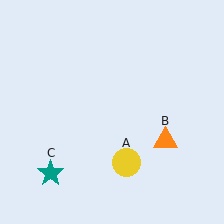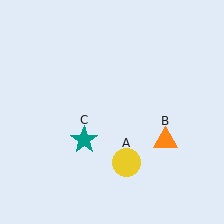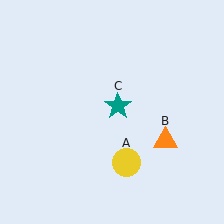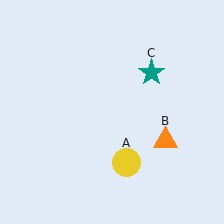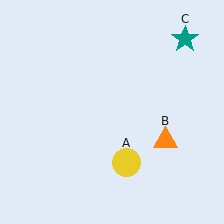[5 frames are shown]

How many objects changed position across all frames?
1 object changed position: teal star (object C).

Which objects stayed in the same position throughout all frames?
Yellow circle (object A) and orange triangle (object B) remained stationary.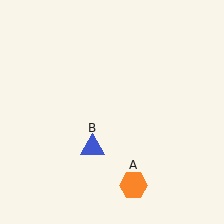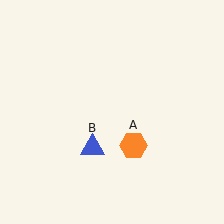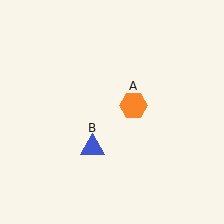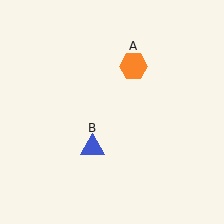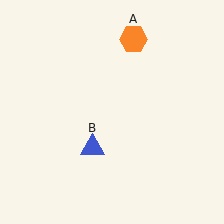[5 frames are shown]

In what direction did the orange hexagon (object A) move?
The orange hexagon (object A) moved up.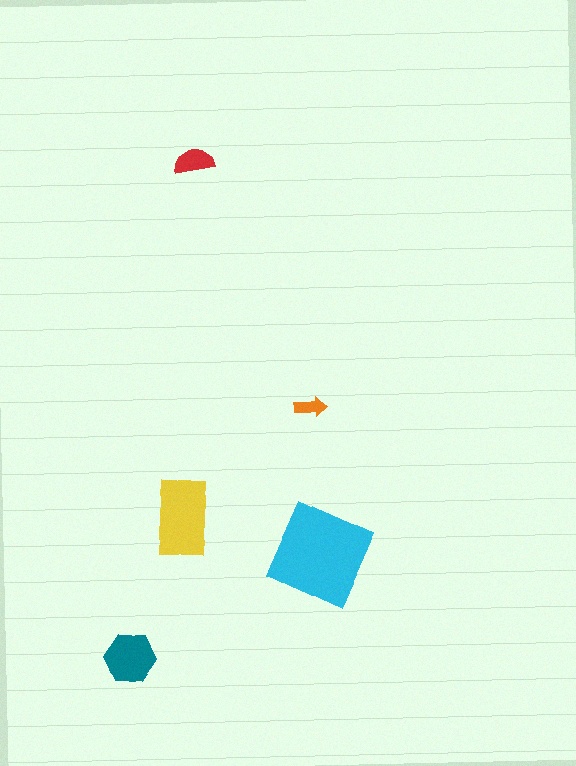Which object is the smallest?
The orange arrow.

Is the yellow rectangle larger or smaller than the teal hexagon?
Larger.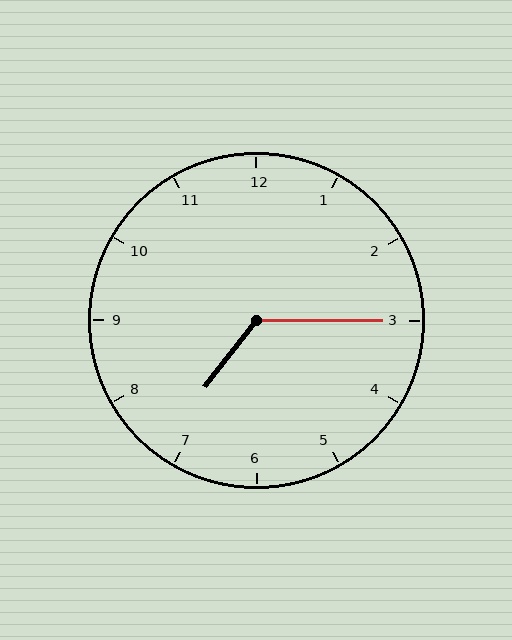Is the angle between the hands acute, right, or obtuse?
It is obtuse.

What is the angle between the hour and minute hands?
Approximately 128 degrees.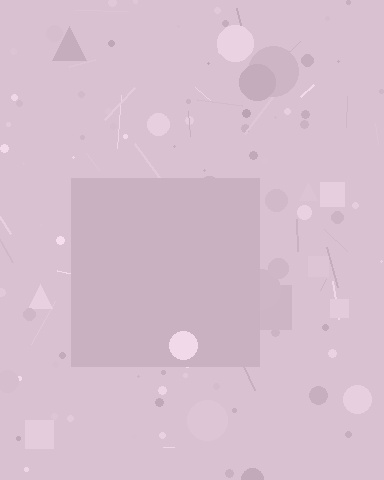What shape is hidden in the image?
A square is hidden in the image.